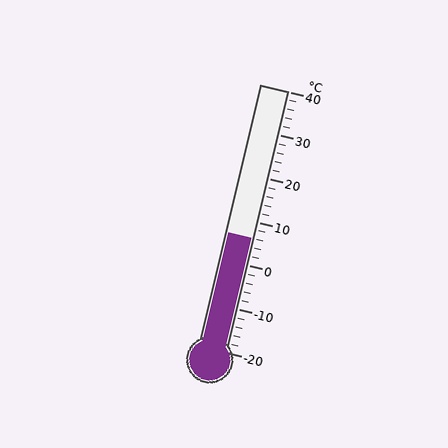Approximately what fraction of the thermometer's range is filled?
The thermometer is filled to approximately 45% of its range.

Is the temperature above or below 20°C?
The temperature is below 20°C.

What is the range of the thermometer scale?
The thermometer scale ranges from -20°C to 40°C.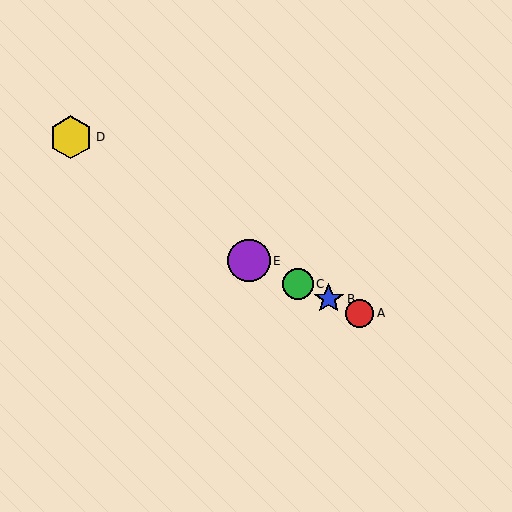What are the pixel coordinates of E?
Object E is at (249, 261).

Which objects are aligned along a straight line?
Objects A, B, C, E are aligned along a straight line.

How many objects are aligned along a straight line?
4 objects (A, B, C, E) are aligned along a straight line.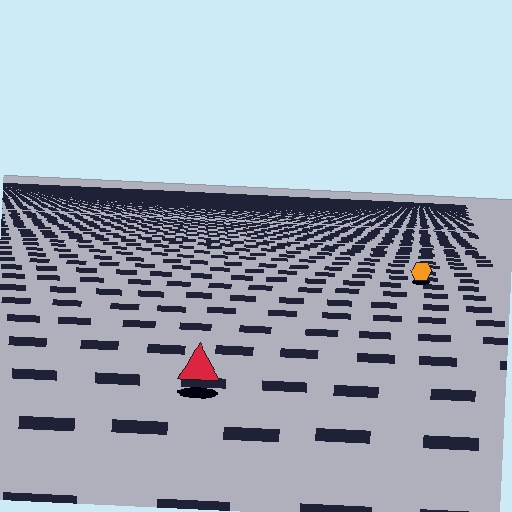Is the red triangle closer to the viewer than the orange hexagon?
Yes. The red triangle is closer — you can tell from the texture gradient: the ground texture is coarser near it.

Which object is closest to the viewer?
The red triangle is closest. The texture marks near it are larger and more spread out.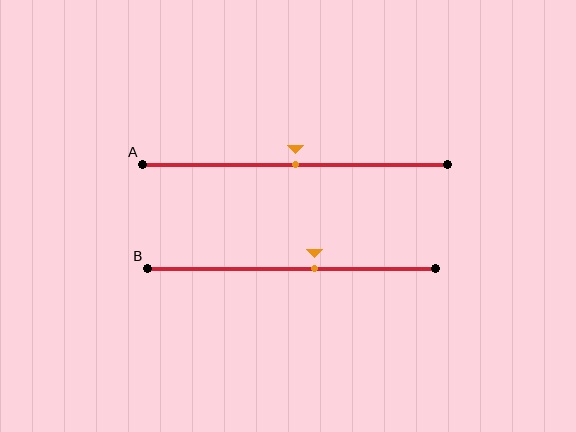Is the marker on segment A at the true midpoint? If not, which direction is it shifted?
Yes, the marker on segment A is at the true midpoint.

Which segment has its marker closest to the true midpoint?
Segment A has its marker closest to the true midpoint.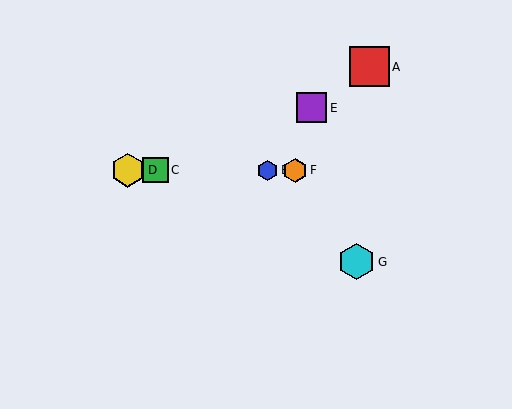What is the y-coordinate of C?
Object C is at y≈170.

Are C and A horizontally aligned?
No, C is at y≈170 and A is at y≈67.